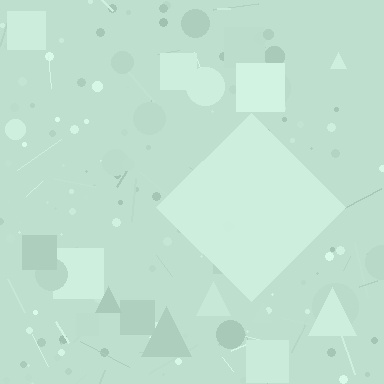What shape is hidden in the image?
A diamond is hidden in the image.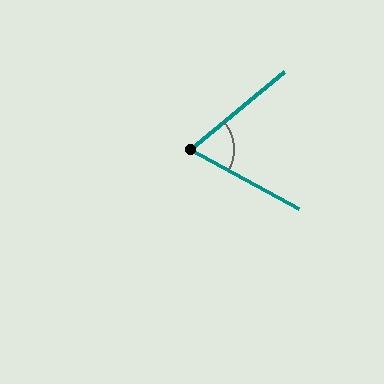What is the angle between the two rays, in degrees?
Approximately 68 degrees.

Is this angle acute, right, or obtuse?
It is acute.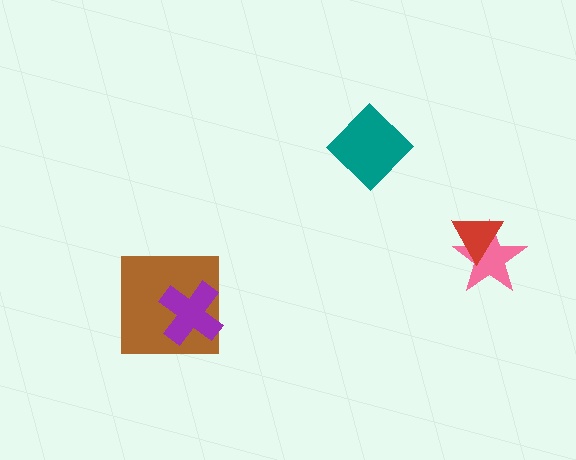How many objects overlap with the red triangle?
1 object overlaps with the red triangle.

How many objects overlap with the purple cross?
1 object overlaps with the purple cross.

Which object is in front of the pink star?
The red triangle is in front of the pink star.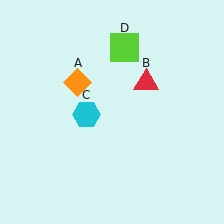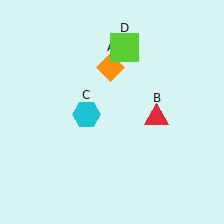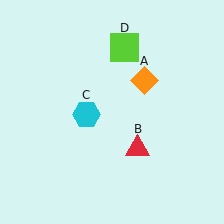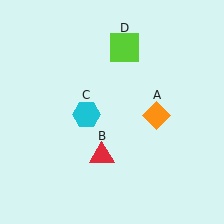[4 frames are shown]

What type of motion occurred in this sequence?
The orange diamond (object A), red triangle (object B) rotated clockwise around the center of the scene.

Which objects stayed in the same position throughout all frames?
Cyan hexagon (object C) and lime square (object D) remained stationary.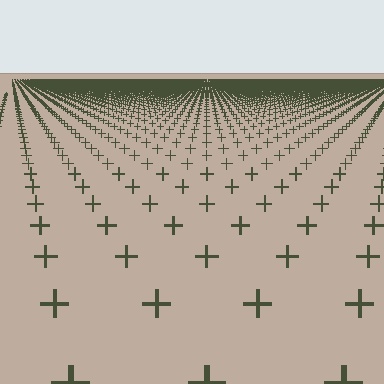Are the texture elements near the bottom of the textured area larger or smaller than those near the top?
Larger. Near the bottom, elements are closer to the viewer and appear at a bigger on-screen size.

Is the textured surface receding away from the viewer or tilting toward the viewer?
The surface is receding away from the viewer. Texture elements get smaller and denser toward the top.